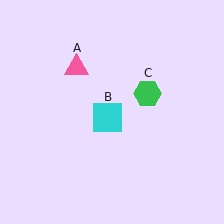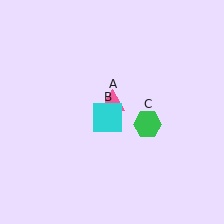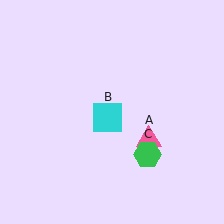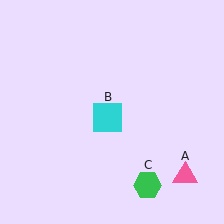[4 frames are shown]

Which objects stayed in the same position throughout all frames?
Cyan square (object B) remained stationary.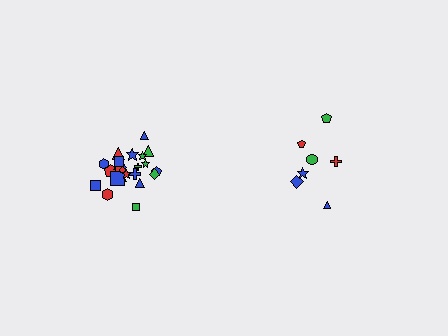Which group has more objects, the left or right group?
The left group.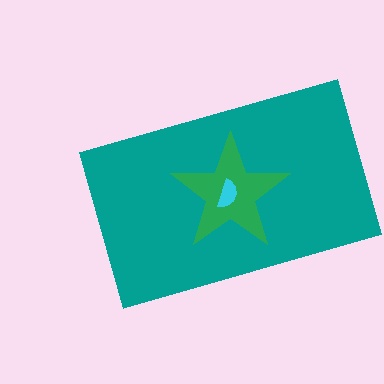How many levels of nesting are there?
3.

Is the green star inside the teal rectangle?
Yes.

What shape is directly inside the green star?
The cyan semicircle.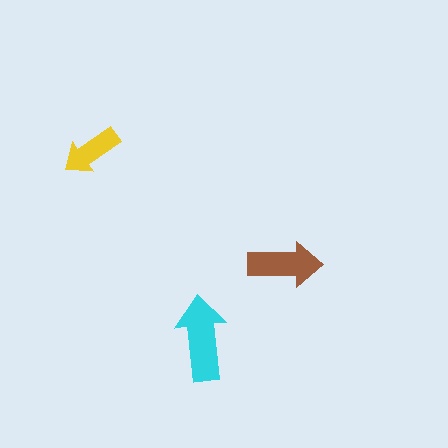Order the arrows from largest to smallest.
the cyan one, the brown one, the yellow one.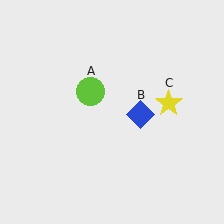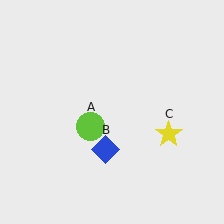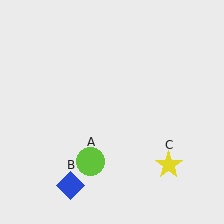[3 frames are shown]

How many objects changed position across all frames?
3 objects changed position: lime circle (object A), blue diamond (object B), yellow star (object C).